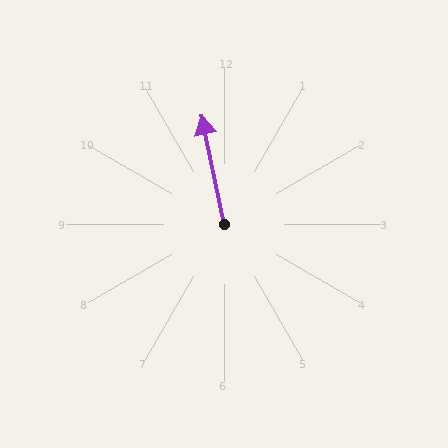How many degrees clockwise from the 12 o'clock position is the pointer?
Approximately 348 degrees.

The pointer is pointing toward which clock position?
Roughly 12 o'clock.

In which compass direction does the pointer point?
North.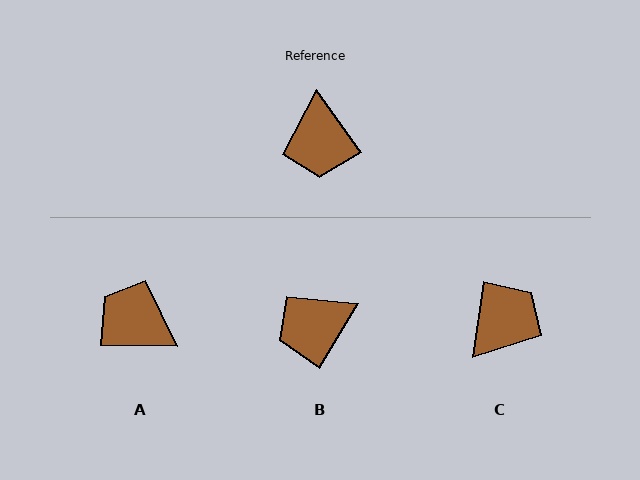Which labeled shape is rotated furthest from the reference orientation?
C, about 136 degrees away.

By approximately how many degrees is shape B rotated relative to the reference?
Approximately 67 degrees clockwise.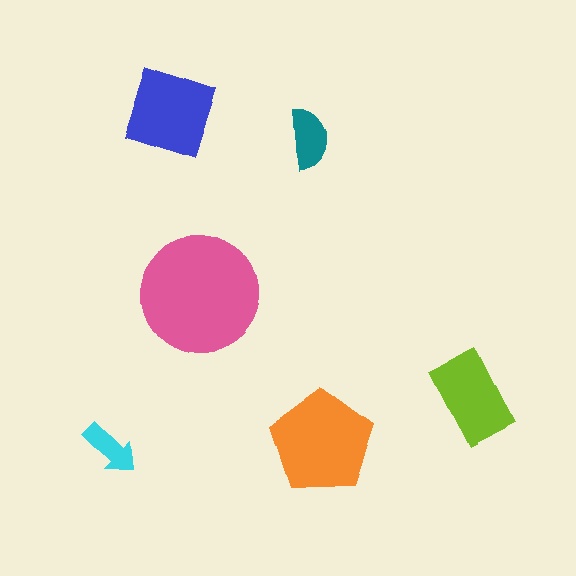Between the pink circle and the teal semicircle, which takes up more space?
The pink circle.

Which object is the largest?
The pink circle.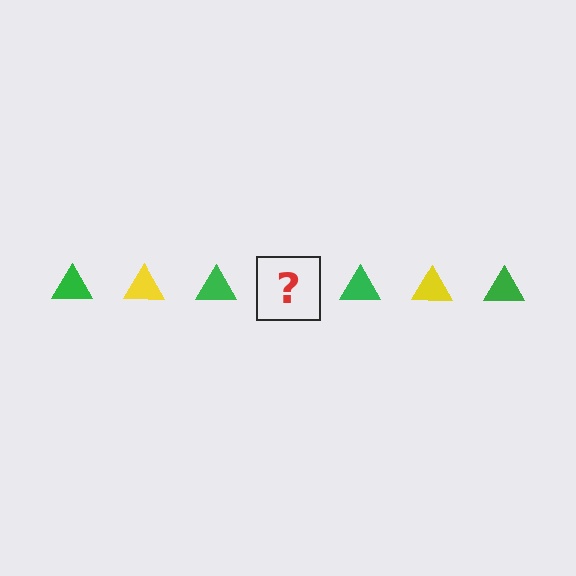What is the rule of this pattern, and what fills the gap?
The rule is that the pattern cycles through green, yellow triangles. The gap should be filled with a yellow triangle.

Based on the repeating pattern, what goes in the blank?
The blank should be a yellow triangle.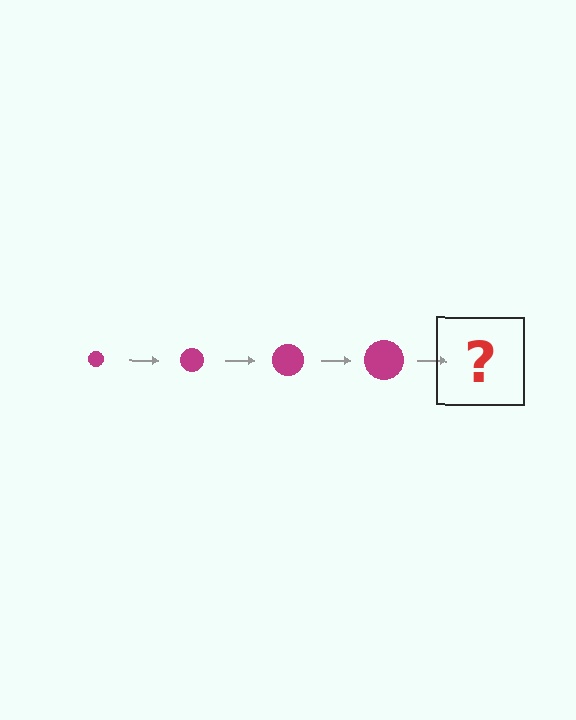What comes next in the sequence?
The next element should be a magenta circle, larger than the previous one.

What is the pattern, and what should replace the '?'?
The pattern is that the circle gets progressively larger each step. The '?' should be a magenta circle, larger than the previous one.